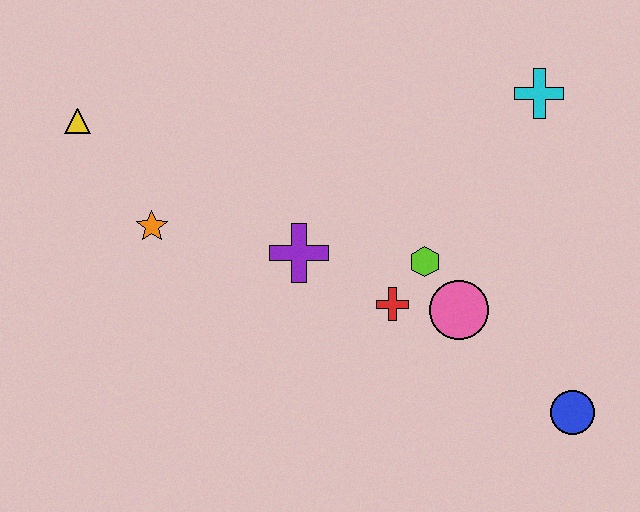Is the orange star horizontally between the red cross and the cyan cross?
No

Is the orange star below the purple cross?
No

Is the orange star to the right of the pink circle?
No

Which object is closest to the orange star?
The yellow triangle is closest to the orange star.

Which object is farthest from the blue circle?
The yellow triangle is farthest from the blue circle.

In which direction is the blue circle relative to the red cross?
The blue circle is to the right of the red cross.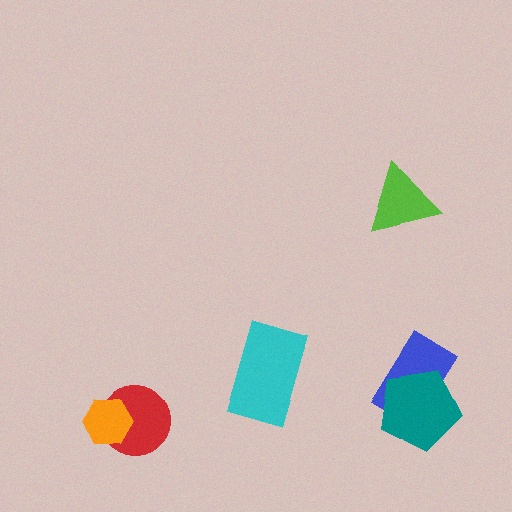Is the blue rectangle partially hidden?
Yes, it is partially covered by another shape.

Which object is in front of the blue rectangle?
The teal pentagon is in front of the blue rectangle.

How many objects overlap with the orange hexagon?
1 object overlaps with the orange hexagon.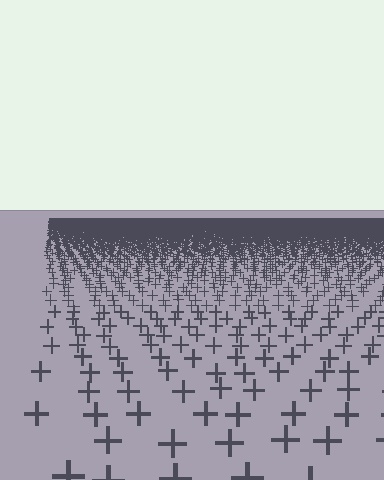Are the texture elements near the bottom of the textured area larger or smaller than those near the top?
Larger. Near the bottom, elements are closer to the viewer and appear at a bigger on-screen size.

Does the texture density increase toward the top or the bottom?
Density increases toward the top.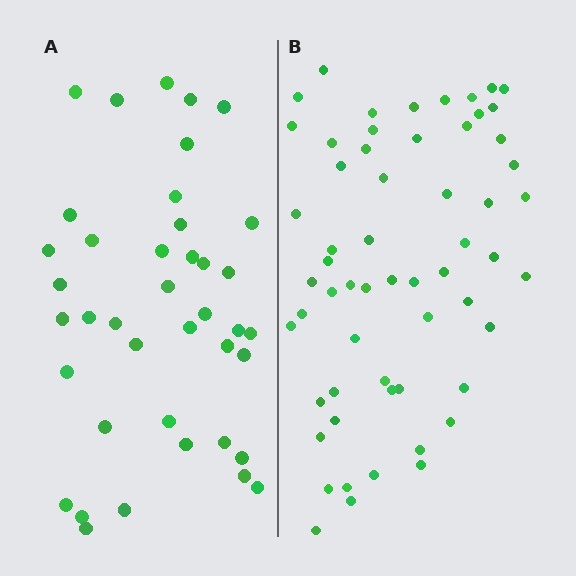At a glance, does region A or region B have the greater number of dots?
Region B (the right region) has more dots.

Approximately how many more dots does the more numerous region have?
Region B has approximately 20 more dots than region A.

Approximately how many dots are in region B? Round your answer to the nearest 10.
About 60 dots. (The exact count is 59, which rounds to 60.)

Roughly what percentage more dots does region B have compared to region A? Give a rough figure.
About 50% more.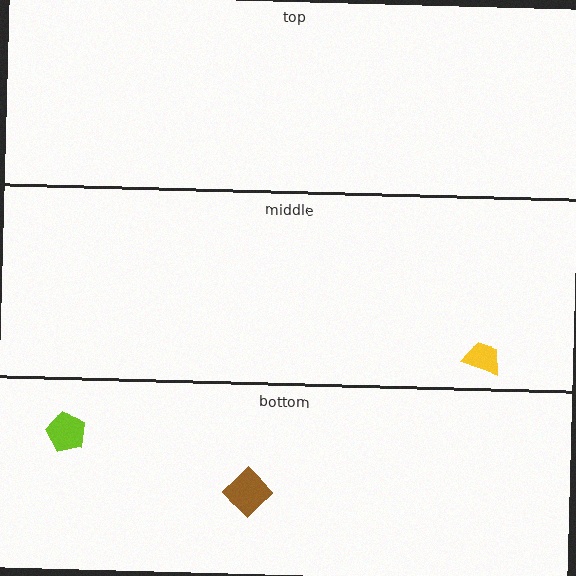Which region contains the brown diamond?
The bottom region.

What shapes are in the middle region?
The yellow trapezoid.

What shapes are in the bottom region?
The brown diamond, the lime pentagon.